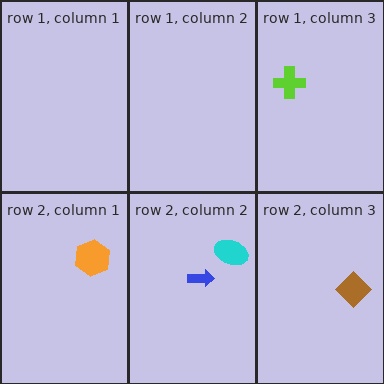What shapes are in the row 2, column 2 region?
The blue arrow, the cyan ellipse.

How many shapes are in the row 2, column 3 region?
1.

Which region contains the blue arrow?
The row 2, column 2 region.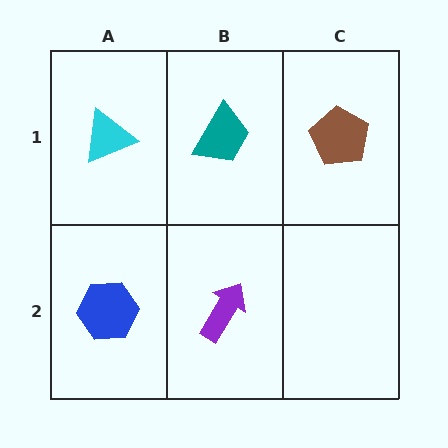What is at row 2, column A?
A blue hexagon.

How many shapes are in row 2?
2 shapes.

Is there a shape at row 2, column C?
No, that cell is empty.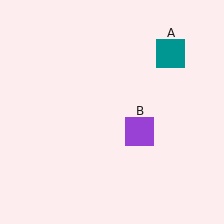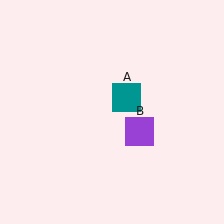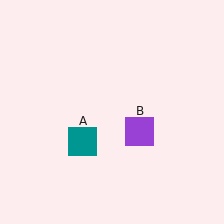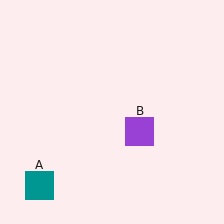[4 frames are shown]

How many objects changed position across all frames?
1 object changed position: teal square (object A).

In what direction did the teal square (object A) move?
The teal square (object A) moved down and to the left.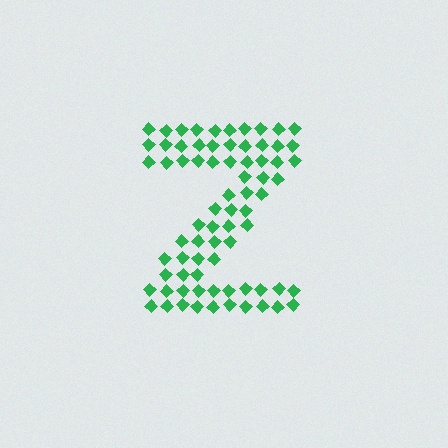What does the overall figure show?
The overall figure shows the letter Z.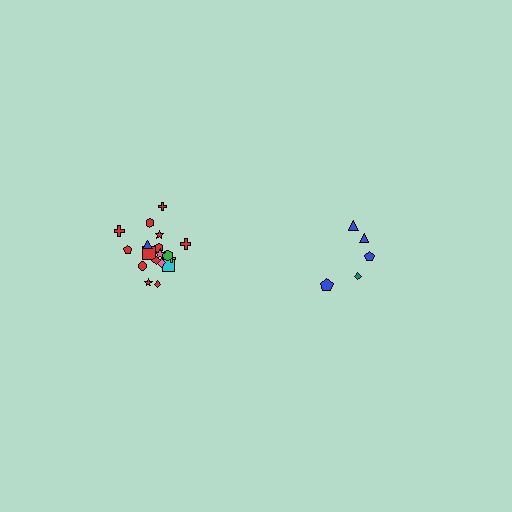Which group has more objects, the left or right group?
The left group.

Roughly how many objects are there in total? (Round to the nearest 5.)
Roughly 25 objects in total.